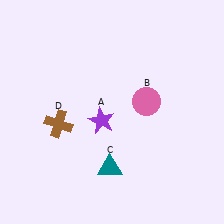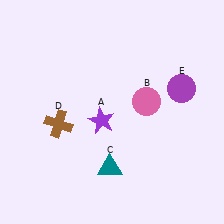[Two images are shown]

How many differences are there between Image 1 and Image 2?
There is 1 difference between the two images.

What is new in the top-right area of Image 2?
A purple circle (E) was added in the top-right area of Image 2.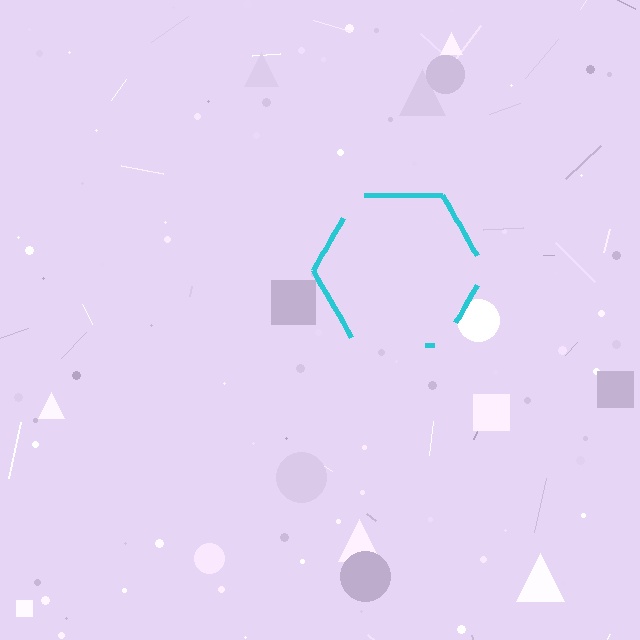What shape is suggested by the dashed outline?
The dashed outline suggests a hexagon.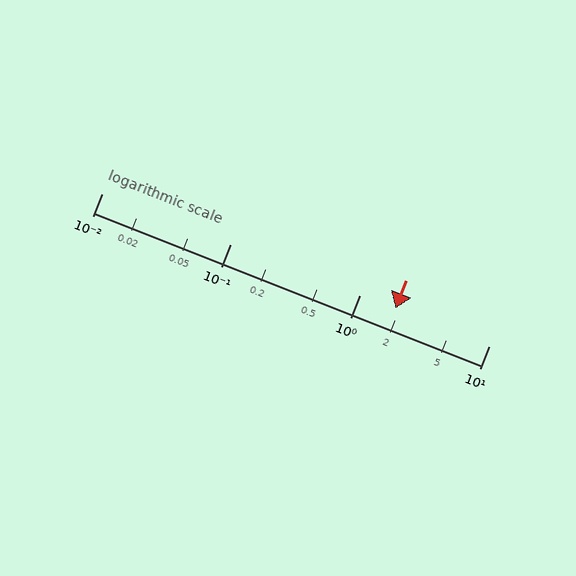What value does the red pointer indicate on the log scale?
The pointer indicates approximately 1.9.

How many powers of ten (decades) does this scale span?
The scale spans 3 decades, from 0.01 to 10.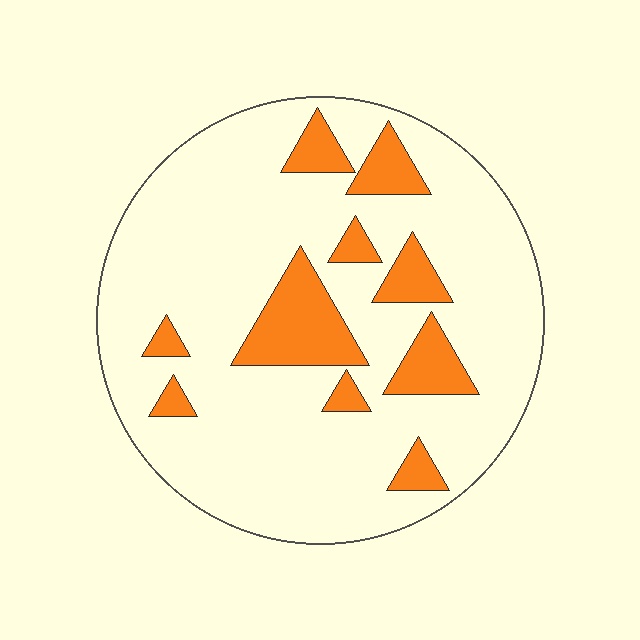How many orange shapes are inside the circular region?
10.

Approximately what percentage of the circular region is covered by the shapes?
Approximately 20%.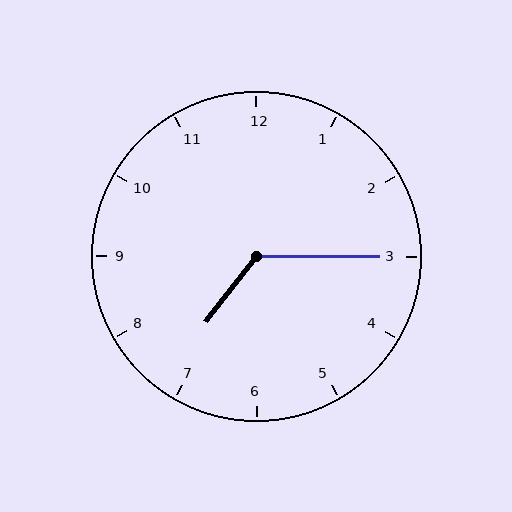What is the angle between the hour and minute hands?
Approximately 128 degrees.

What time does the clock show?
7:15.